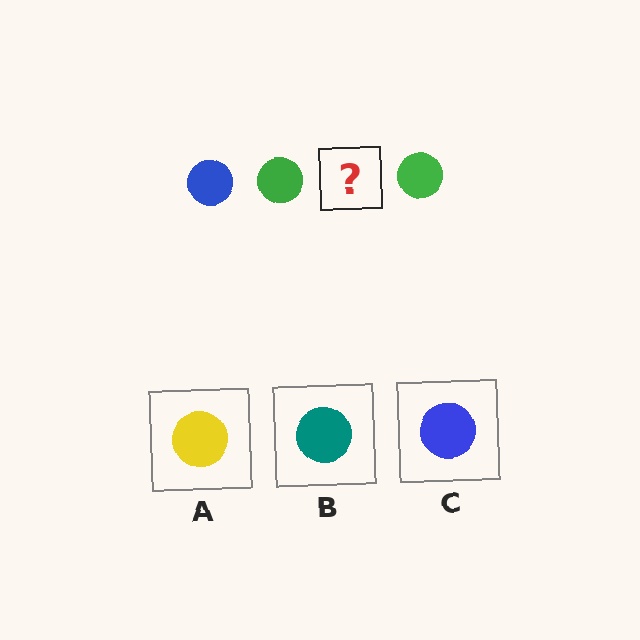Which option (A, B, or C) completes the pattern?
C.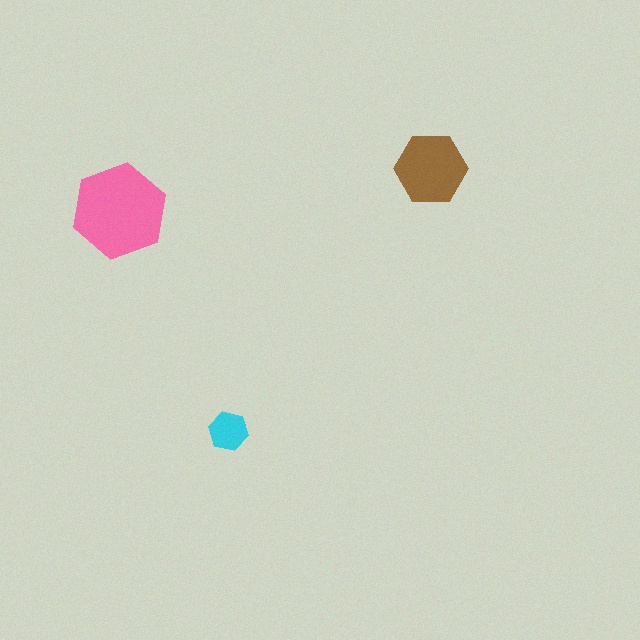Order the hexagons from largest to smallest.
the pink one, the brown one, the cyan one.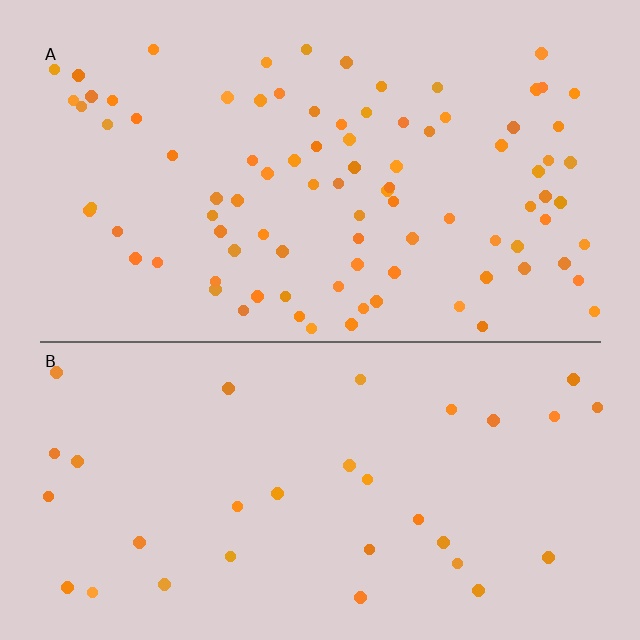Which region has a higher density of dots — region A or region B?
A (the top).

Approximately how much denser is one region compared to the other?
Approximately 2.8× — region A over region B.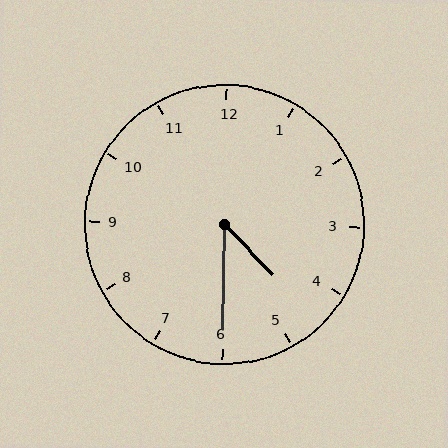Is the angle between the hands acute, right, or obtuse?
It is acute.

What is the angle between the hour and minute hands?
Approximately 45 degrees.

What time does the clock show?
4:30.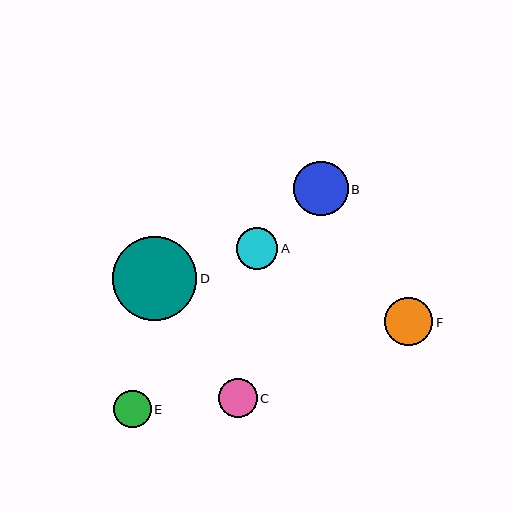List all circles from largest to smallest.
From largest to smallest: D, B, F, A, C, E.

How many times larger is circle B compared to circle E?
Circle B is approximately 1.4 times the size of circle E.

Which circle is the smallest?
Circle E is the smallest with a size of approximately 38 pixels.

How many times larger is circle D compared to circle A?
Circle D is approximately 2.0 times the size of circle A.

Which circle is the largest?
Circle D is the largest with a size of approximately 84 pixels.